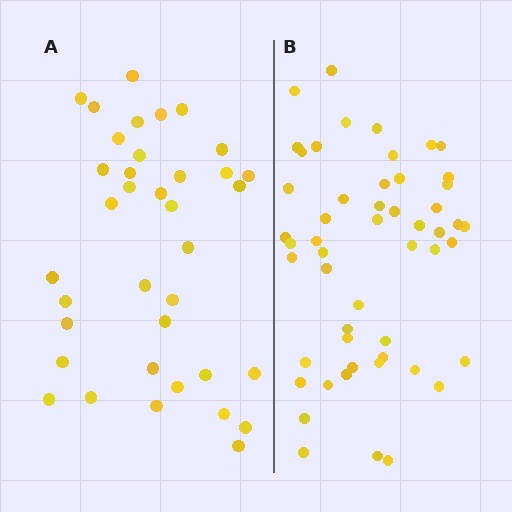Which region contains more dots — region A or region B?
Region B (the right region) has more dots.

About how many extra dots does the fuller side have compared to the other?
Region B has approximately 15 more dots than region A.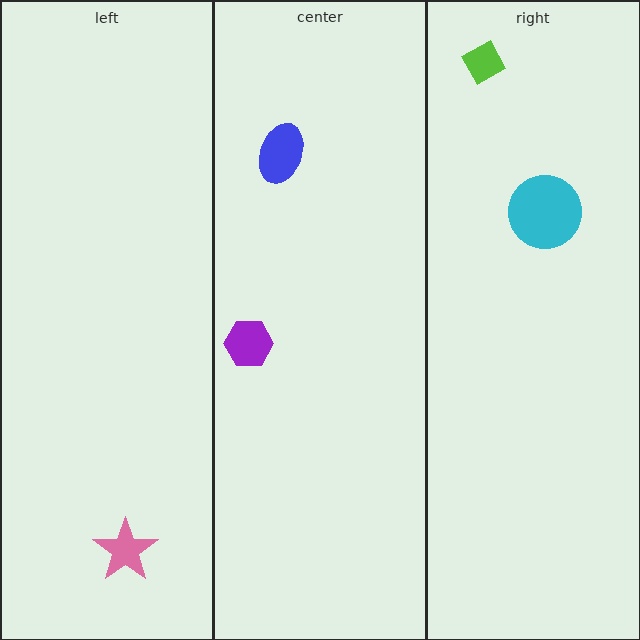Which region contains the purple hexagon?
The center region.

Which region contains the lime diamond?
The right region.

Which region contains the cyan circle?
The right region.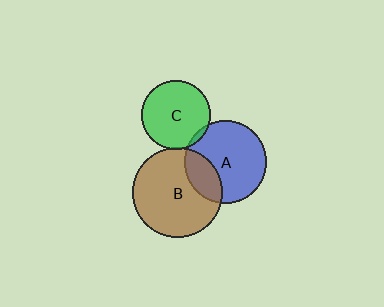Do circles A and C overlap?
Yes.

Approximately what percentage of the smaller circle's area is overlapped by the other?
Approximately 5%.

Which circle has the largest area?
Circle B (brown).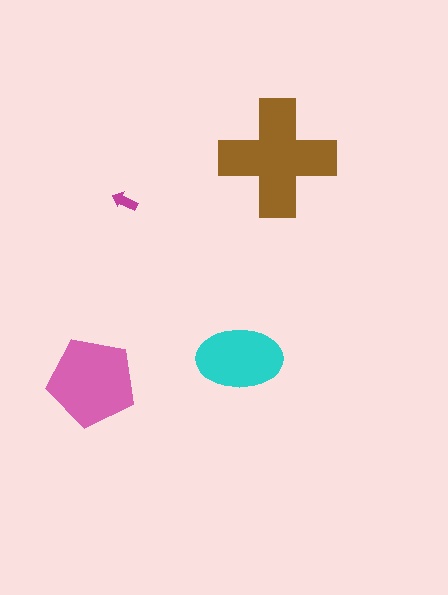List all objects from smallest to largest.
The magenta arrow, the cyan ellipse, the pink pentagon, the brown cross.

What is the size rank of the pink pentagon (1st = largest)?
2nd.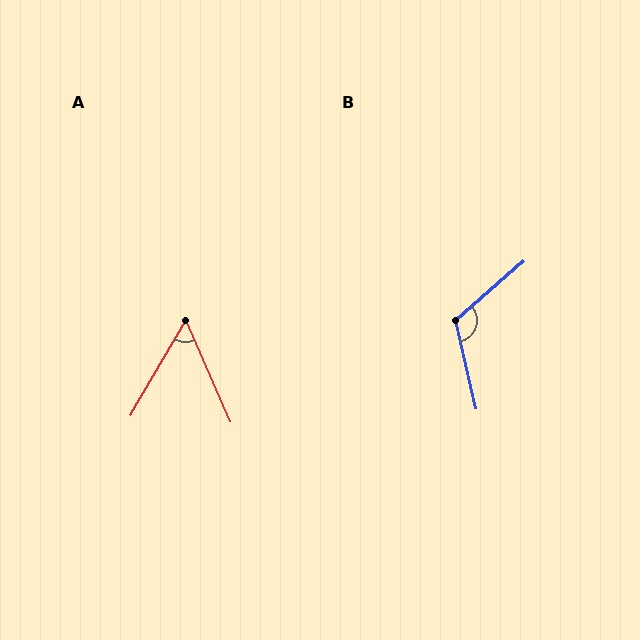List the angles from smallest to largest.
A (54°), B (119°).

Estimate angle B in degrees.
Approximately 119 degrees.